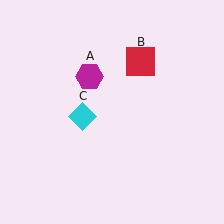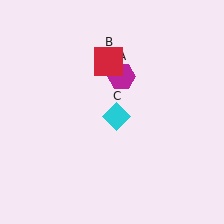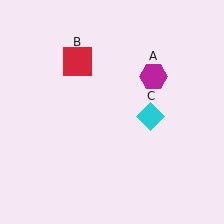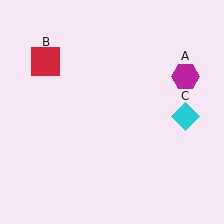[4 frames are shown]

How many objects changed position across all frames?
3 objects changed position: magenta hexagon (object A), red square (object B), cyan diamond (object C).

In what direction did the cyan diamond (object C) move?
The cyan diamond (object C) moved right.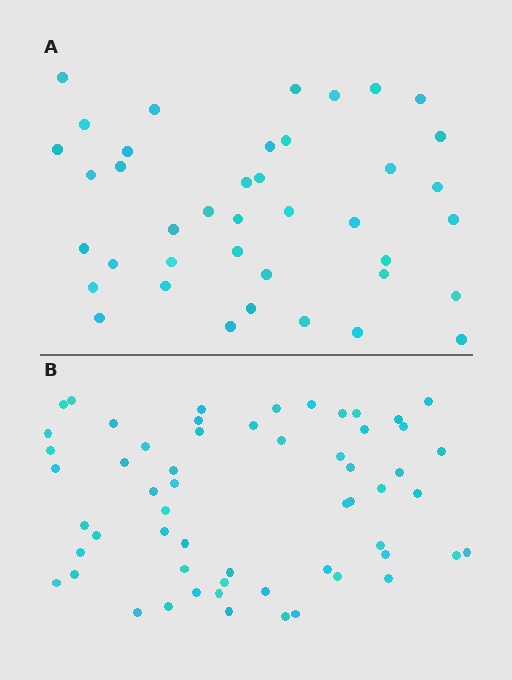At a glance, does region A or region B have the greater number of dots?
Region B (the bottom region) has more dots.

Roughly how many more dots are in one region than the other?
Region B has approximately 20 more dots than region A.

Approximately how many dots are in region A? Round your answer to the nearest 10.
About 40 dots.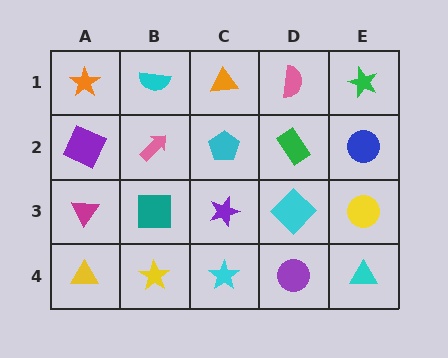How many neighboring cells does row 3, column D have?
4.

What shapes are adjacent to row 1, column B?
A pink arrow (row 2, column B), an orange star (row 1, column A), an orange triangle (row 1, column C).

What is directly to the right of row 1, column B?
An orange triangle.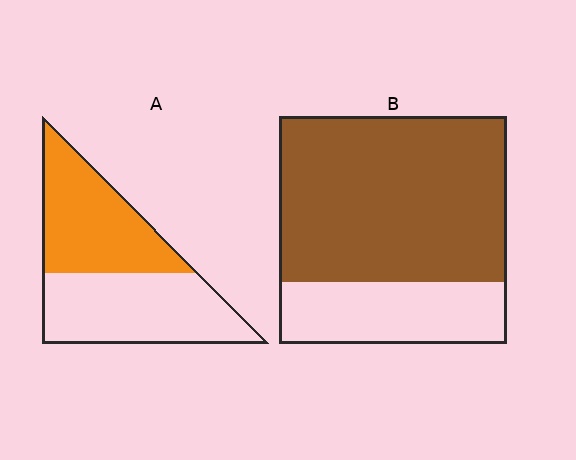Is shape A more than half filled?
Roughly half.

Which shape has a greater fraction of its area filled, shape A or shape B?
Shape B.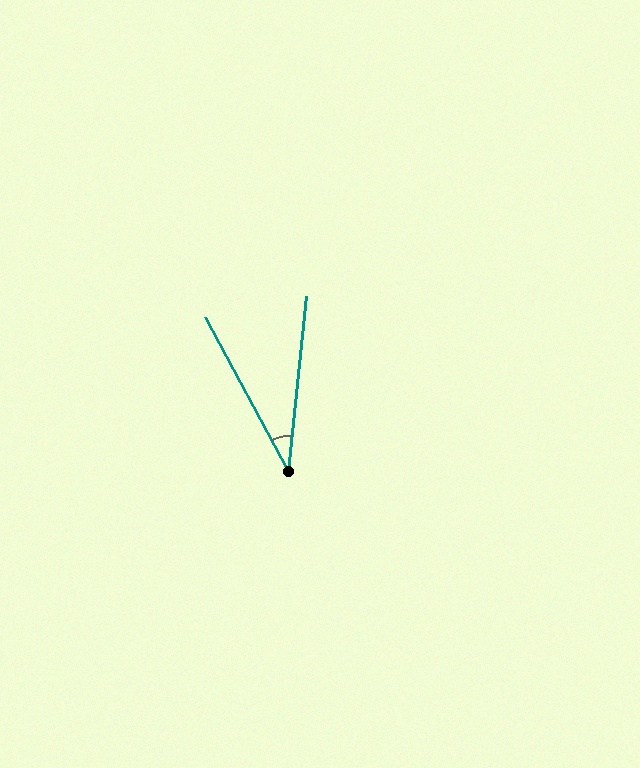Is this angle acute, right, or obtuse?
It is acute.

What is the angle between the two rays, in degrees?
Approximately 34 degrees.